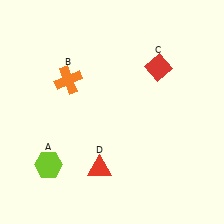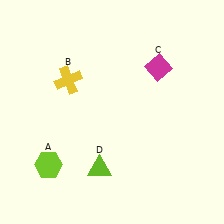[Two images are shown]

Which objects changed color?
B changed from orange to yellow. C changed from red to magenta. D changed from red to lime.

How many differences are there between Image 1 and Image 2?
There are 3 differences between the two images.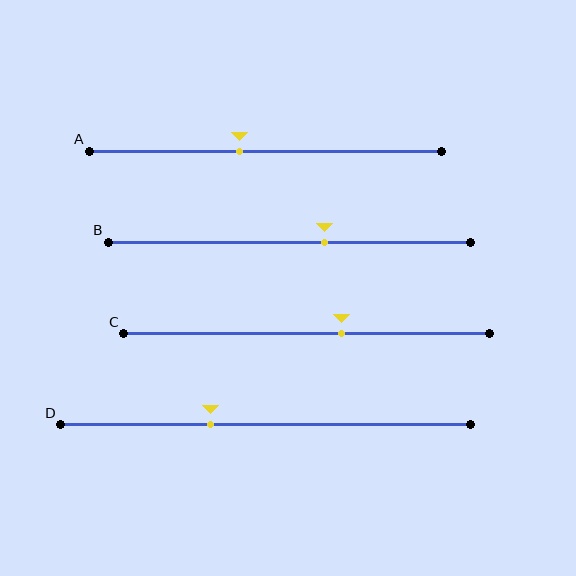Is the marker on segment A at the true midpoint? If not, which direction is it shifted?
No, the marker on segment A is shifted to the left by about 7% of the segment length.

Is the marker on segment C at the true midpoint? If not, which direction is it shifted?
No, the marker on segment C is shifted to the right by about 9% of the segment length.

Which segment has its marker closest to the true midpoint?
Segment A has its marker closest to the true midpoint.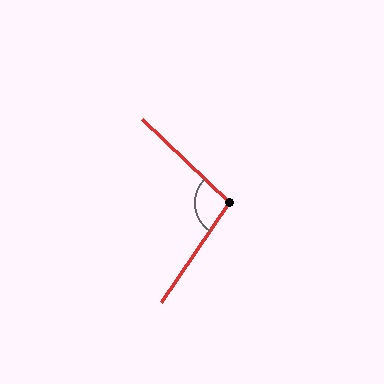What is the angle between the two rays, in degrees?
Approximately 100 degrees.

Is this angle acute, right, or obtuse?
It is obtuse.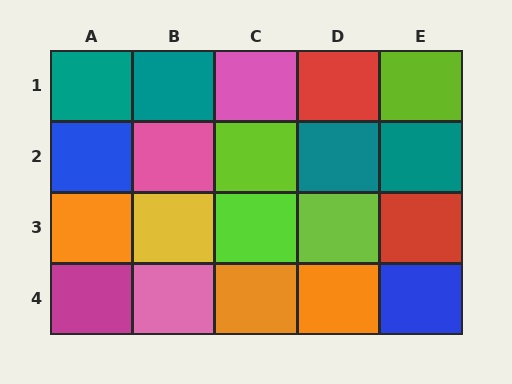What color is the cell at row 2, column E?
Teal.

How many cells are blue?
2 cells are blue.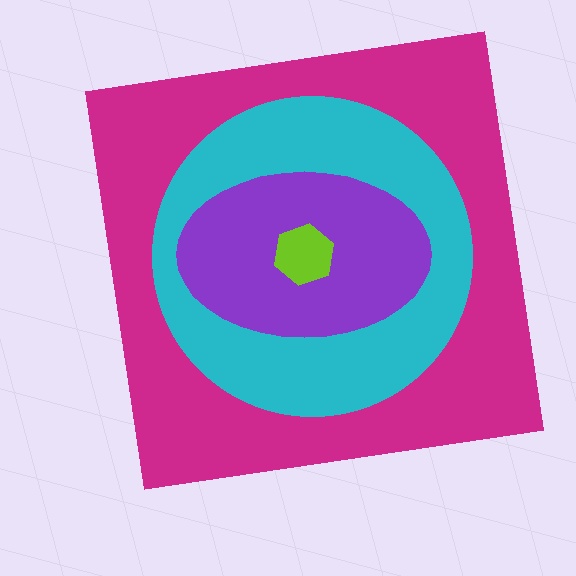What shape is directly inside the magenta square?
The cyan circle.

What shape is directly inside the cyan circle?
The purple ellipse.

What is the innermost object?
The lime hexagon.